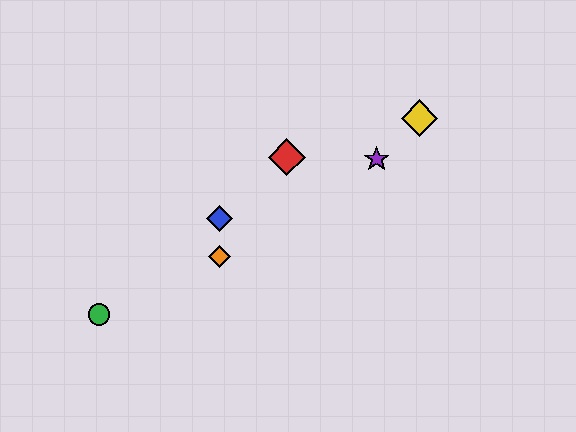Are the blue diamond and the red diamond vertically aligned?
No, the blue diamond is at x≈220 and the red diamond is at x≈287.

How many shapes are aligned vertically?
2 shapes (the blue diamond, the orange diamond) are aligned vertically.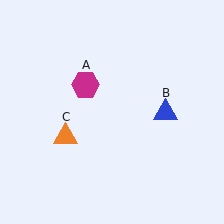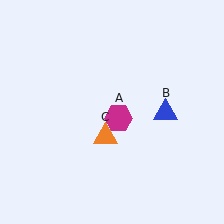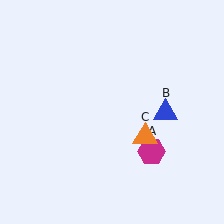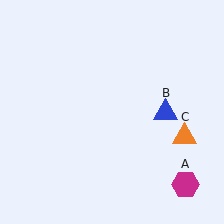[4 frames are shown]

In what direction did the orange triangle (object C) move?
The orange triangle (object C) moved right.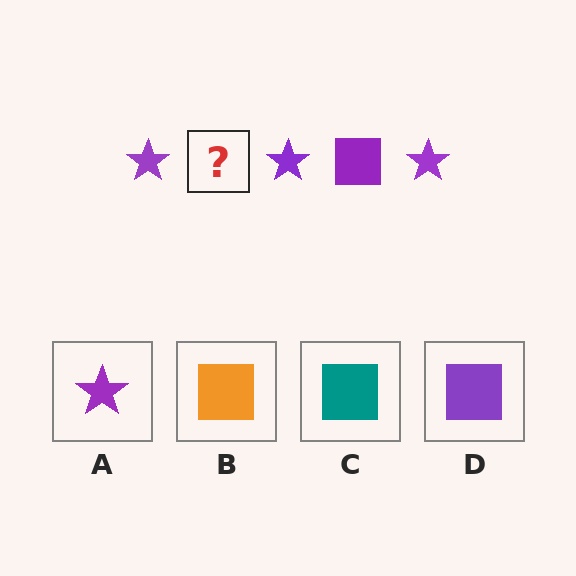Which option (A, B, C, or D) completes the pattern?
D.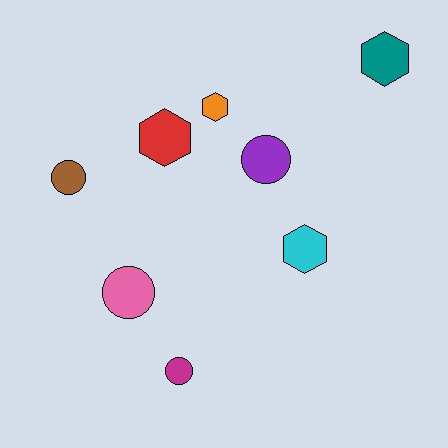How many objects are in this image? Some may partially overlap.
There are 8 objects.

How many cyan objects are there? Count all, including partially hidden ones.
There is 1 cyan object.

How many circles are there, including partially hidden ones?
There are 4 circles.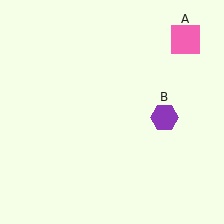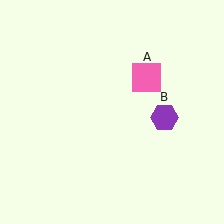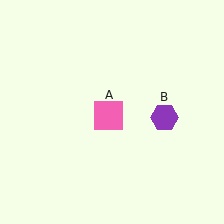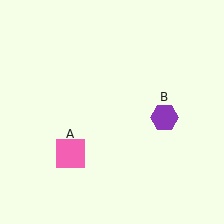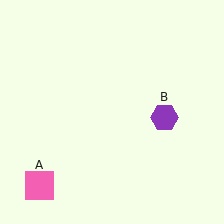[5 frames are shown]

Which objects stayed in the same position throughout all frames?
Purple hexagon (object B) remained stationary.